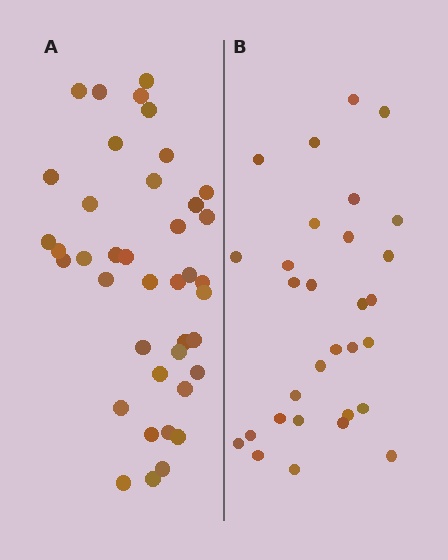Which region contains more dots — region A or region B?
Region A (the left region) has more dots.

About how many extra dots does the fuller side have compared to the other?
Region A has roughly 10 or so more dots than region B.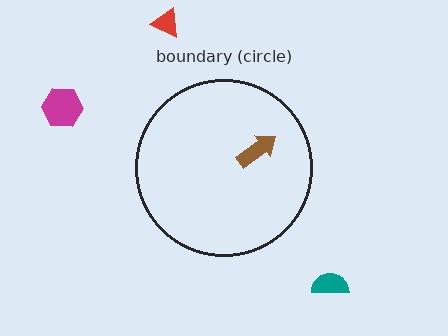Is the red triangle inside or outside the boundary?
Outside.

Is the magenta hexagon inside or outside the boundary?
Outside.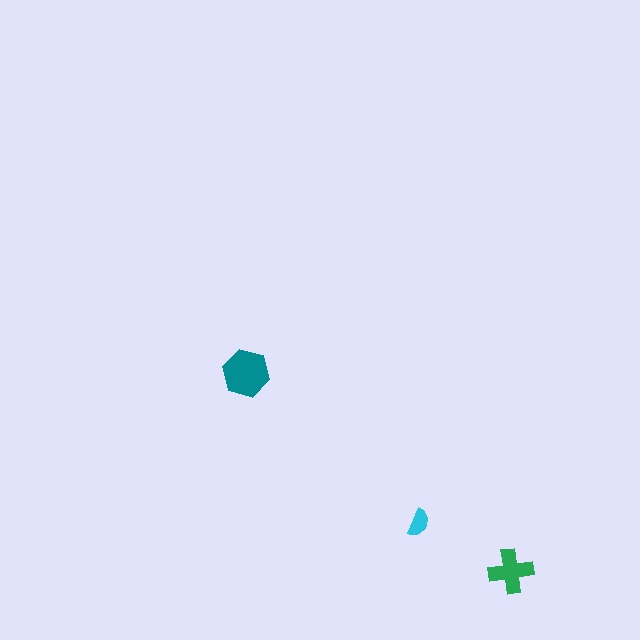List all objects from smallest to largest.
The cyan semicircle, the green cross, the teal hexagon.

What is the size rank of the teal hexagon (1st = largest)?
1st.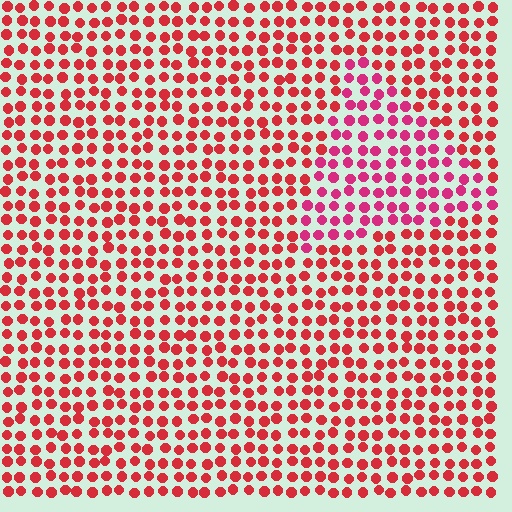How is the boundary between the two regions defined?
The boundary is defined purely by a slight shift in hue (about 26 degrees). Spacing, size, and orientation are identical on both sides.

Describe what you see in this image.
The image is filled with small red elements in a uniform arrangement. A triangle-shaped region is visible where the elements are tinted to a slightly different hue, forming a subtle color boundary.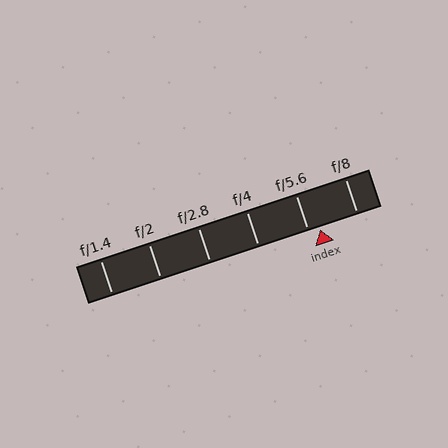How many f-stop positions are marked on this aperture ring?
There are 6 f-stop positions marked.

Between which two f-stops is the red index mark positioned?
The index mark is between f/5.6 and f/8.